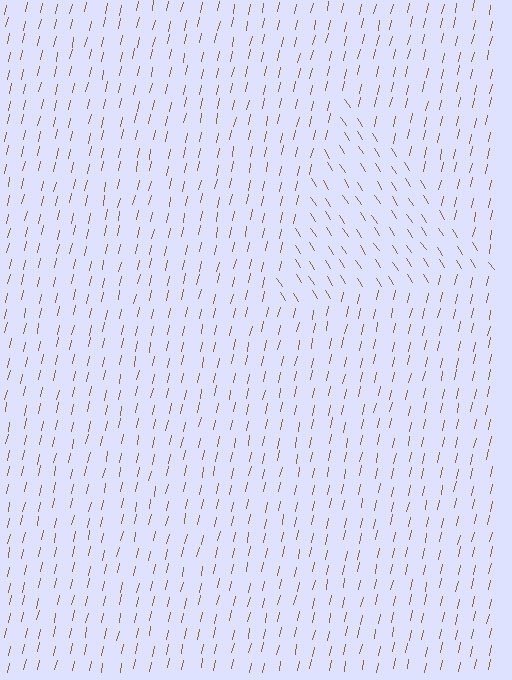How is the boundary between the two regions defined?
The boundary is defined purely by a change in line orientation (approximately 45 degrees difference). All lines are the same color and thickness.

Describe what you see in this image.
The image is filled with small brown line segments. A triangle region in the image has lines oriented differently from the surrounding lines, creating a visible texture boundary.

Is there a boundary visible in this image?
Yes, there is a texture boundary formed by a change in line orientation.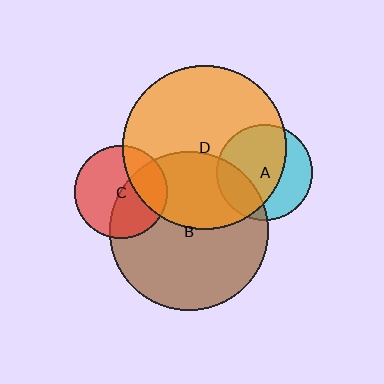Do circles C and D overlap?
Yes.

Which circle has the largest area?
Circle D (orange).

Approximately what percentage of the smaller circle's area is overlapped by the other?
Approximately 30%.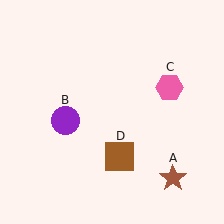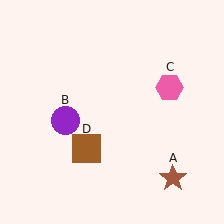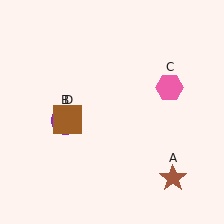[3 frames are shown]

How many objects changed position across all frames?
1 object changed position: brown square (object D).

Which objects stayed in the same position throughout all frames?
Brown star (object A) and purple circle (object B) and pink hexagon (object C) remained stationary.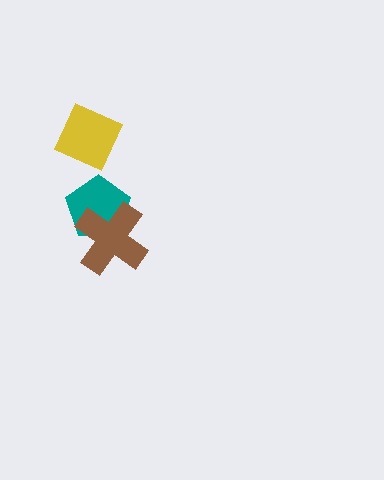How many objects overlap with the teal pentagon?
1 object overlaps with the teal pentagon.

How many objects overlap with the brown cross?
1 object overlaps with the brown cross.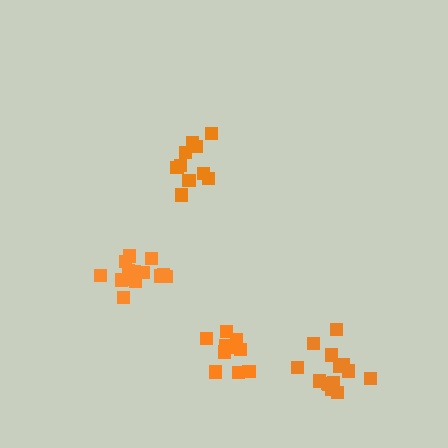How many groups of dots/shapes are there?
There are 4 groups.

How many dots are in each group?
Group 1: 14 dots, Group 2: 10 dots, Group 3: 10 dots, Group 4: 14 dots (48 total).